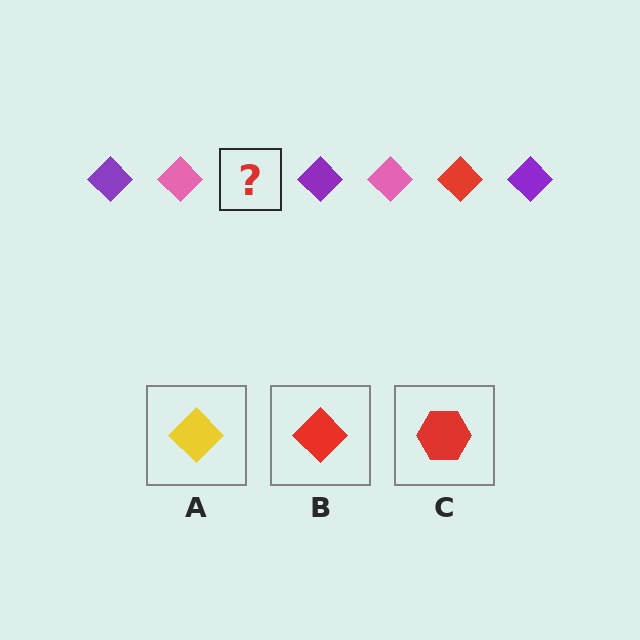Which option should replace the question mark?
Option B.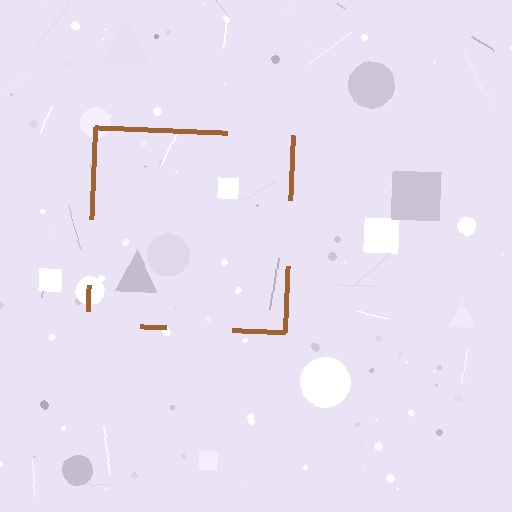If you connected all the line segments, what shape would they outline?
They would outline a square.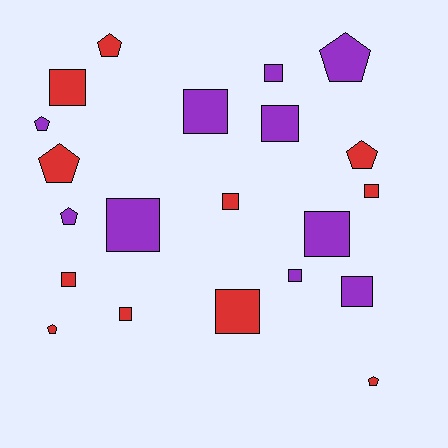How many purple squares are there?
There are 7 purple squares.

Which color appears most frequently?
Red, with 11 objects.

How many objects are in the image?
There are 21 objects.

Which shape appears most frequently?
Square, with 13 objects.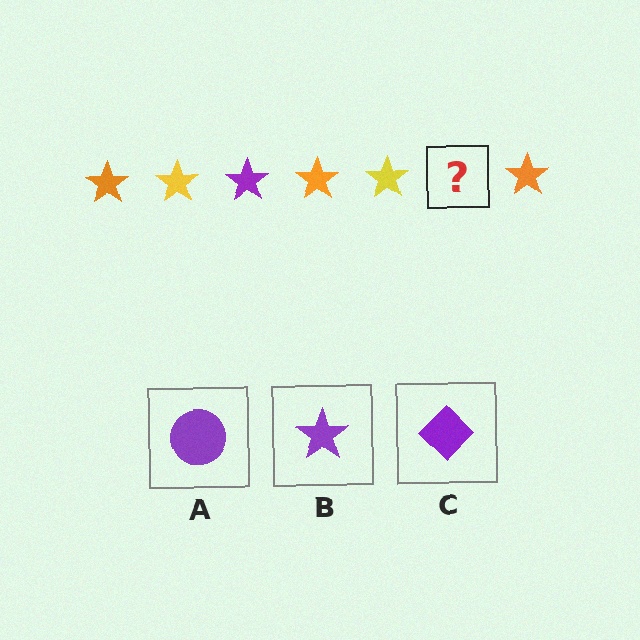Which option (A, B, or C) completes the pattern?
B.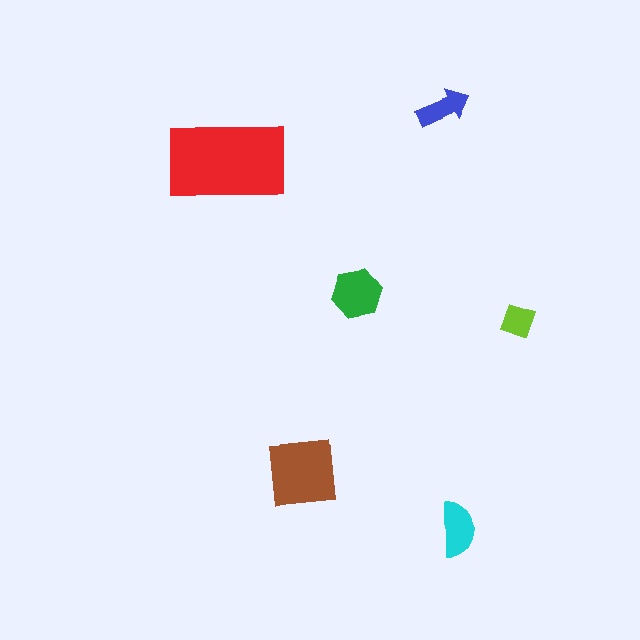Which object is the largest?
The red rectangle.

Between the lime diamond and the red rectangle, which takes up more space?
The red rectangle.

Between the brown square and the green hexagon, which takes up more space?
The brown square.